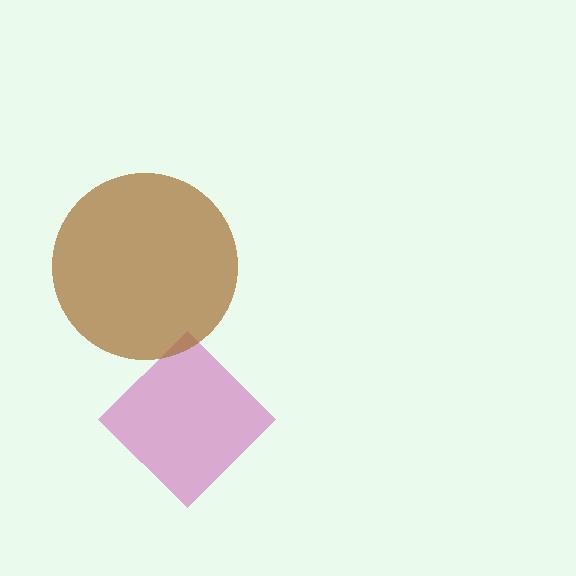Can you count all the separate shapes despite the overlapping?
Yes, there are 2 separate shapes.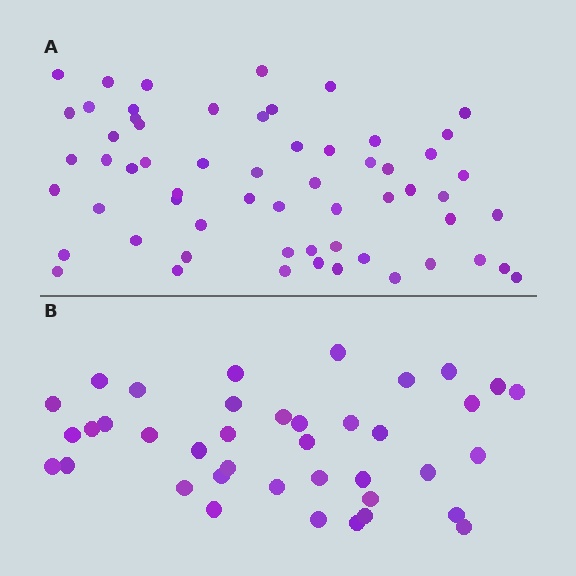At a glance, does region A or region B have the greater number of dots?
Region A (the top region) has more dots.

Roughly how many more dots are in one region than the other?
Region A has approximately 20 more dots than region B.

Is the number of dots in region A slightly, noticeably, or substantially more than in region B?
Region A has substantially more. The ratio is roughly 1.5 to 1.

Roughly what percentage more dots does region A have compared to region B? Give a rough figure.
About 55% more.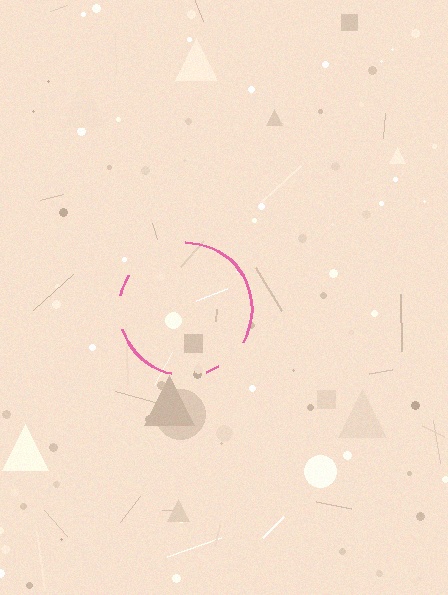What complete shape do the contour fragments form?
The contour fragments form a circle.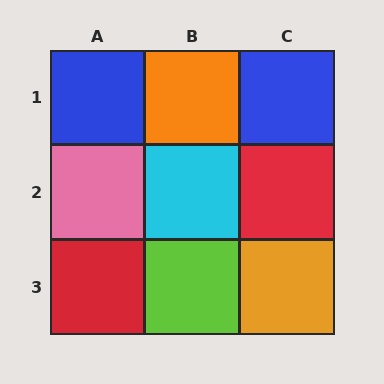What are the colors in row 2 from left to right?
Pink, cyan, red.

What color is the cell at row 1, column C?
Blue.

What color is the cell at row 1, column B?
Orange.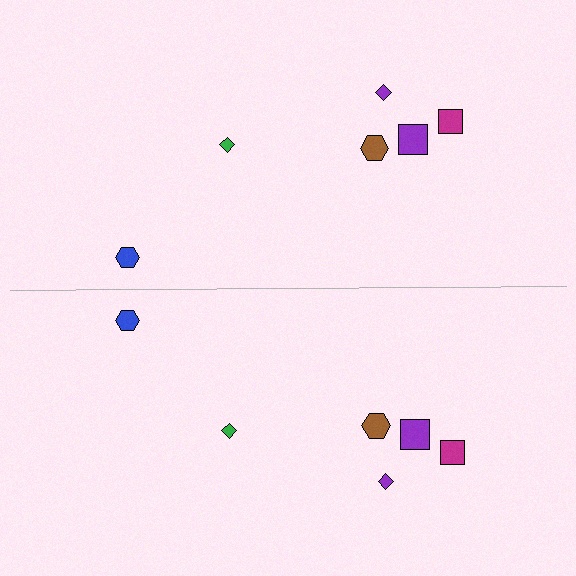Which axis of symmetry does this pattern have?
The pattern has a horizontal axis of symmetry running through the center of the image.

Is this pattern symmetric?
Yes, this pattern has bilateral (reflection) symmetry.